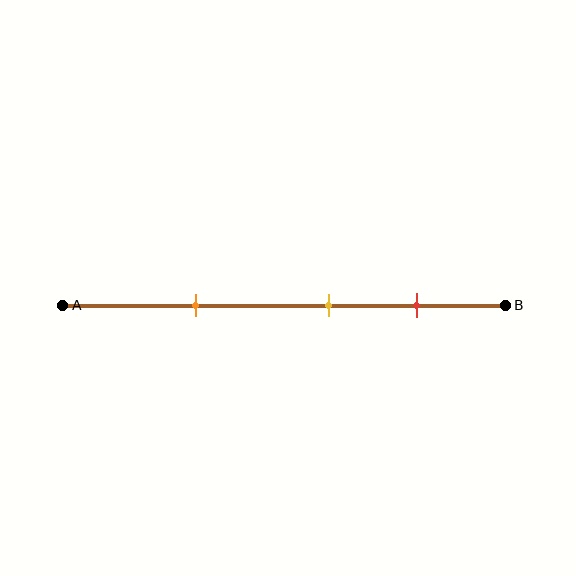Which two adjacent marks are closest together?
The yellow and red marks are the closest adjacent pair.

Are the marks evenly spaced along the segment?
Yes, the marks are approximately evenly spaced.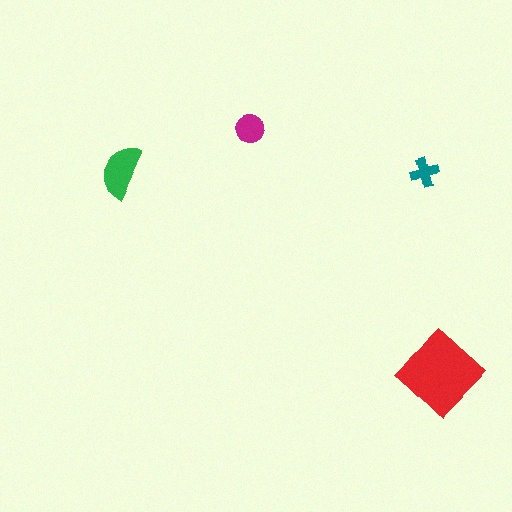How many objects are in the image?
There are 4 objects in the image.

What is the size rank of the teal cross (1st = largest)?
4th.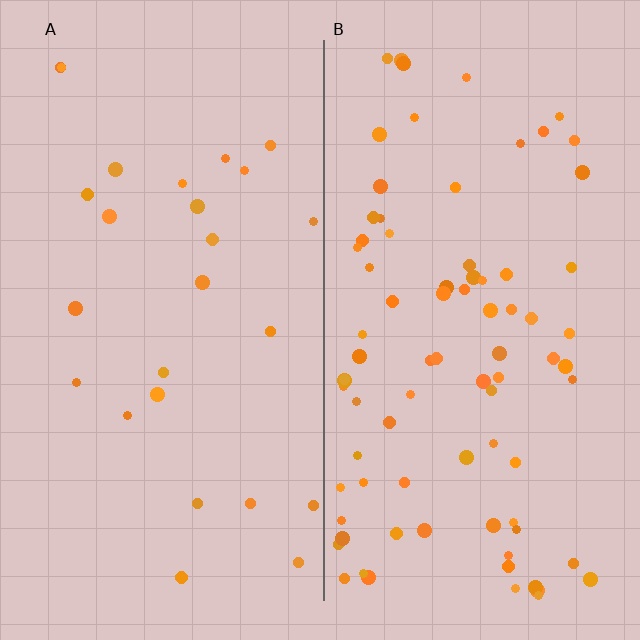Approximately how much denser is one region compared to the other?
Approximately 3.2× — region B over region A.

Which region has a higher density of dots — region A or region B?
B (the right).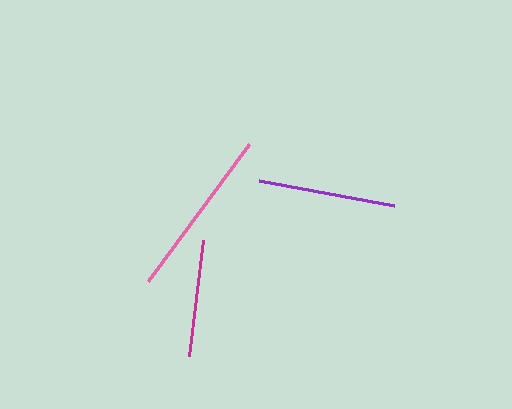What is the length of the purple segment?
The purple segment is approximately 137 pixels long.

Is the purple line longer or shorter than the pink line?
The pink line is longer than the purple line.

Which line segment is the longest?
The pink line is the longest at approximately 170 pixels.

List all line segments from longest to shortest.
From longest to shortest: pink, purple, magenta.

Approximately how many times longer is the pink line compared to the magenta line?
The pink line is approximately 1.5 times the length of the magenta line.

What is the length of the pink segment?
The pink segment is approximately 170 pixels long.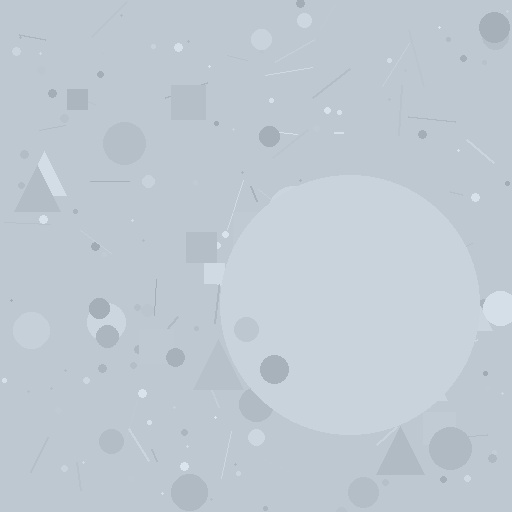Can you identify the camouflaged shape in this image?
The camouflaged shape is a circle.